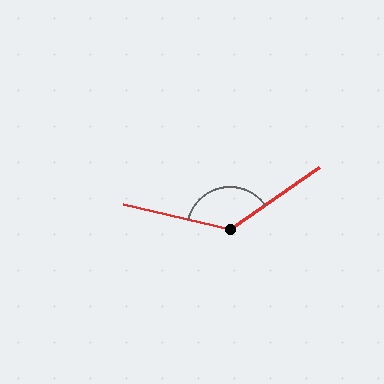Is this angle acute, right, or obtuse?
It is obtuse.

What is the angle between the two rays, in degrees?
Approximately 132 degrees.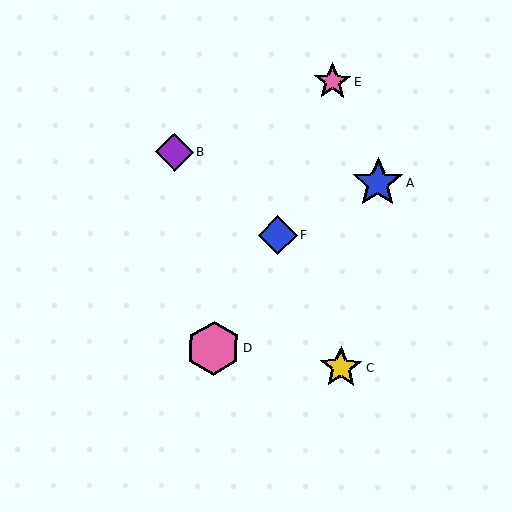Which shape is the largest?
The pink hexagon (labeled D) is the largest.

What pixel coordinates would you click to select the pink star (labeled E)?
Click at (333, 82) to select the pink star E.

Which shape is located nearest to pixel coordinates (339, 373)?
The yellow star (labeled C) at (341, 367) is nearest to that location.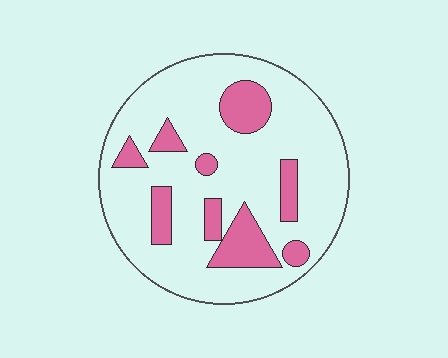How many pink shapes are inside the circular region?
9.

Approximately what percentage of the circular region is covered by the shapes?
Approximately 20%.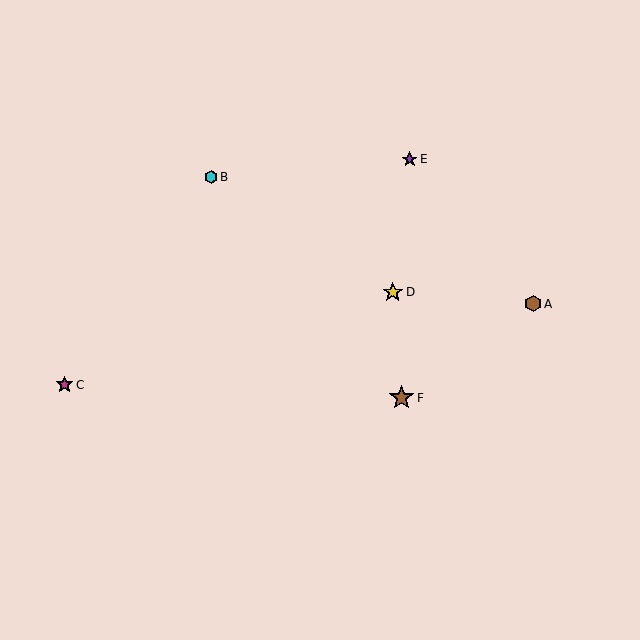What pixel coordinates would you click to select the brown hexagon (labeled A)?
Click at (533, 304) to select the brown hexagon A.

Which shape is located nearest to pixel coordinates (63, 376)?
The magenta star (labeled C) at (65, 385) is nearest to that location.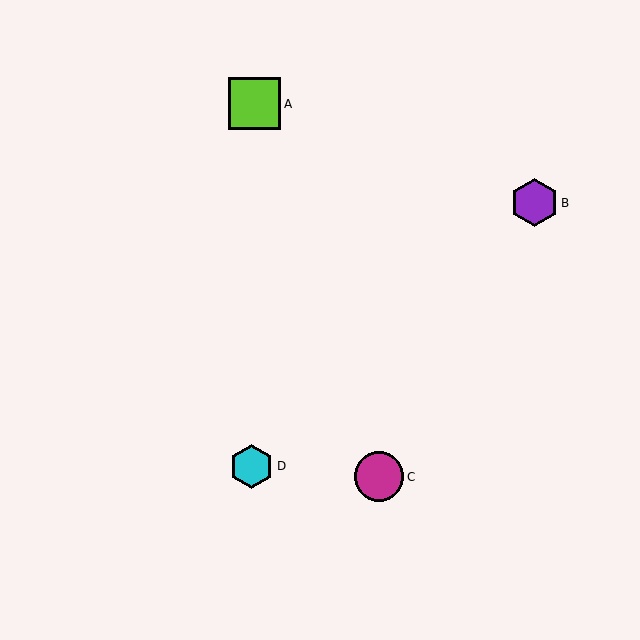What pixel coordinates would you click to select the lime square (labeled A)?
Click at (255, 104) to select the lime square A.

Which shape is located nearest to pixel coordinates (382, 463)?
The magenta circle (labeled C) at (379, 477) is nearest to that location.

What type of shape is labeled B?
Shape B is a purple hexagon.